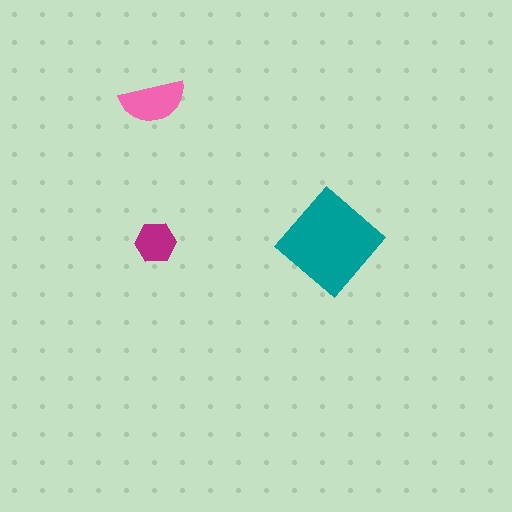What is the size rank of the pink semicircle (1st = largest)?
2nd.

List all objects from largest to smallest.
The teal diamond, the pink semicircle, the magenta hexagon.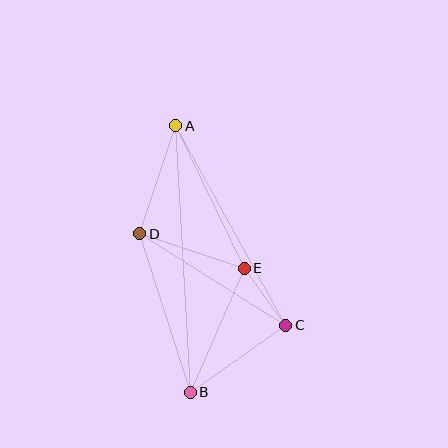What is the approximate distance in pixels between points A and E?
The distance between A and E is approximately 158 pixels.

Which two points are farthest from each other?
Points A and B are farthest from each other.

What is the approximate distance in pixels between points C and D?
The distance between C and D is approximately 172 pixels.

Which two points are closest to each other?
Points C and E are closest to each other.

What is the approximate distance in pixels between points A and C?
The distance between A and C is approximately 228 pixels.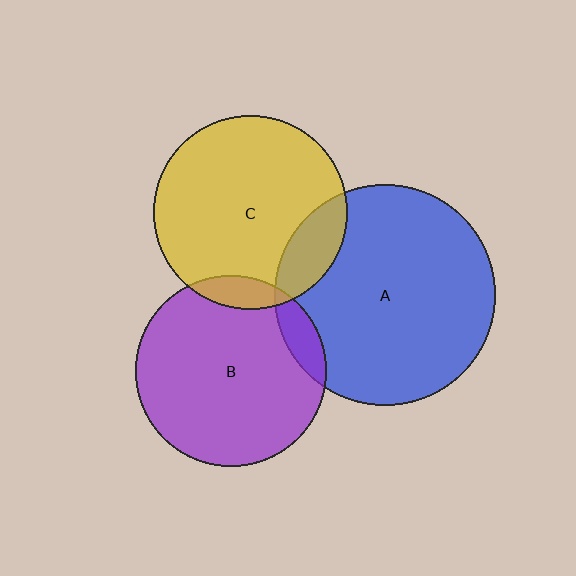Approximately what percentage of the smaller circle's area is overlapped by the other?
Approximately 15%.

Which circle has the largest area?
Circle A (blue).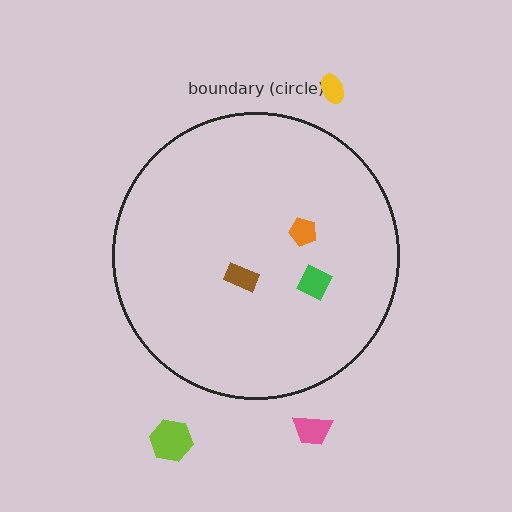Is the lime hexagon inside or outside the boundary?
Outside.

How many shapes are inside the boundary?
3 inside, 3 outside.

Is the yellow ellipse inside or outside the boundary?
Outside.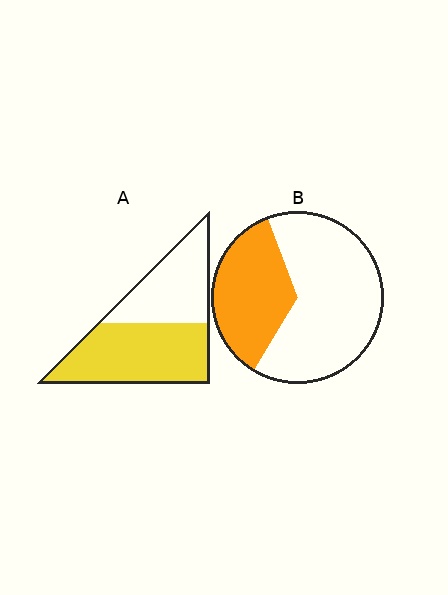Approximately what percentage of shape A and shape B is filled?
A is approximately 60% and B is approximately 35%.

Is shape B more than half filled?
No.